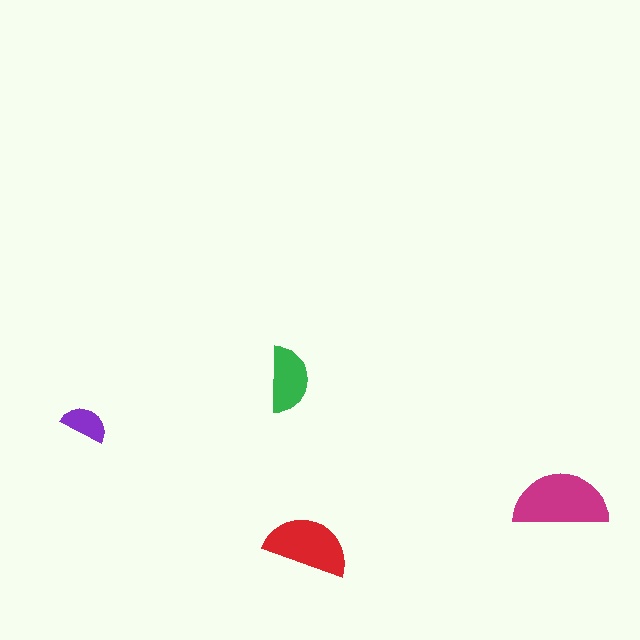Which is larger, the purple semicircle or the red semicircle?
The red one.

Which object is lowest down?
The red semicircle is bottommost.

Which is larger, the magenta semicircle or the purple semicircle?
The magenta one.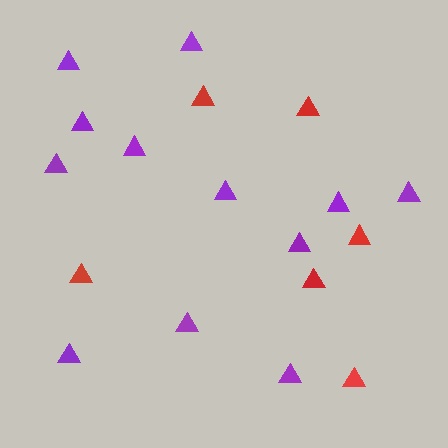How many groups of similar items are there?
There are 2 groups: one group of purple triangles (12) and one group of red triangles (6).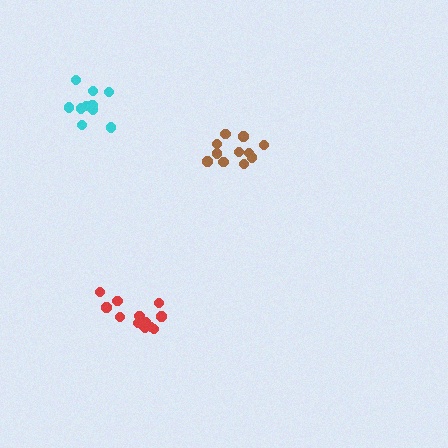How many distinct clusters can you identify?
There are 3 distinct clusters.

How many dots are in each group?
Group 1: 10 dots, Group 2: 11 dots, Group 3: 13 dots (34 total).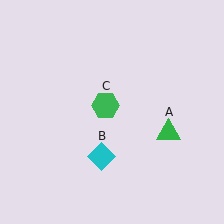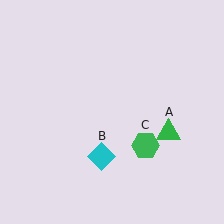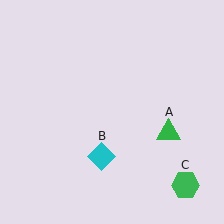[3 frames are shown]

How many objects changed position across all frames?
1 object changed position: green hexagon (object C).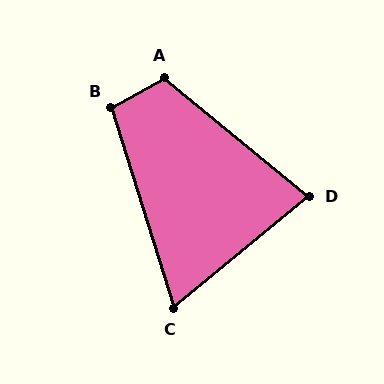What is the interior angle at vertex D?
Approximately 79 degrees (acute).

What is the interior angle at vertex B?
Approximately 101 degrees (obtuse).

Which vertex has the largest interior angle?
A, at approximately 112 degrees.